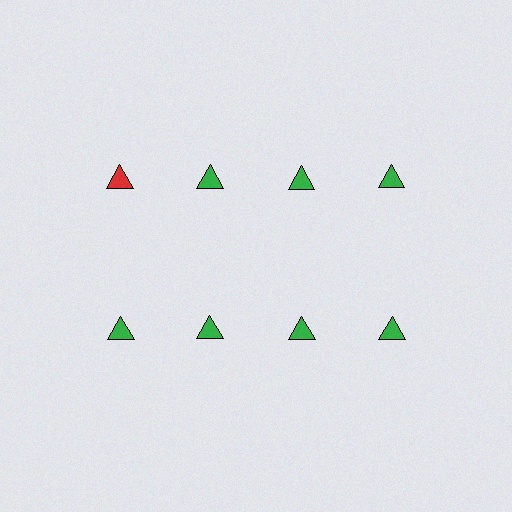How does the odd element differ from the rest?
It has a different color: red instead of green.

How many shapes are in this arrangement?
There are 8 shapes arranged in a grid pattern.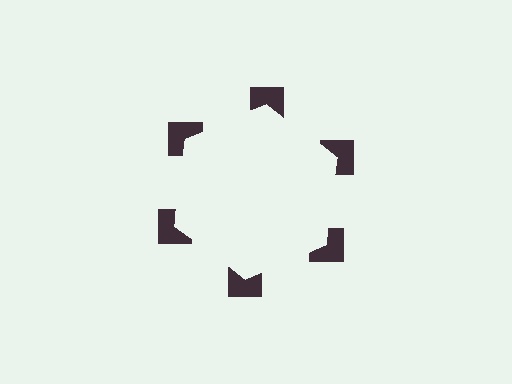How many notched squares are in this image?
There are 6 — one at each vertex of the illusory hexagon.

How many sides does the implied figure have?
6 sides.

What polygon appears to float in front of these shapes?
An illusory hexagon — its edges are inferred from the aligned wedge cuts in the notched squares, not physically drawn.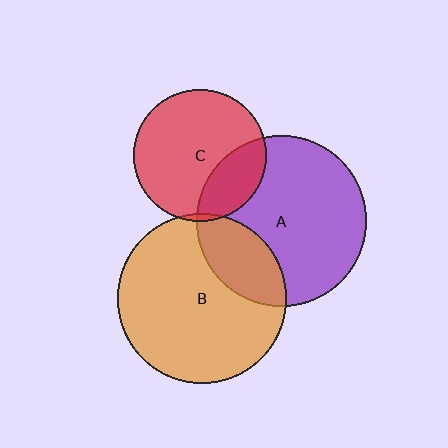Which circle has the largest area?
Circle A (purple).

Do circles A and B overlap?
Yes.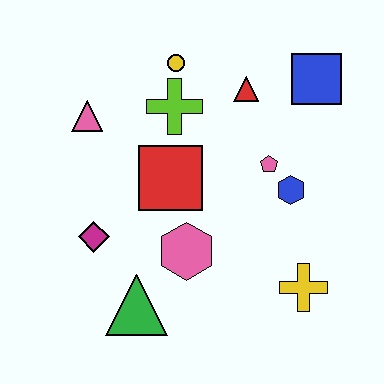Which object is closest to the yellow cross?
The blue hexagon is closest to the yellow cross.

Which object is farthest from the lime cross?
The yellow cross is farthest from the lime cross.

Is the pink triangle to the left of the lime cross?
Yes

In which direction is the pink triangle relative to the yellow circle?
The pink triangle is to the left of the yellow circle.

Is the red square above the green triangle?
Yes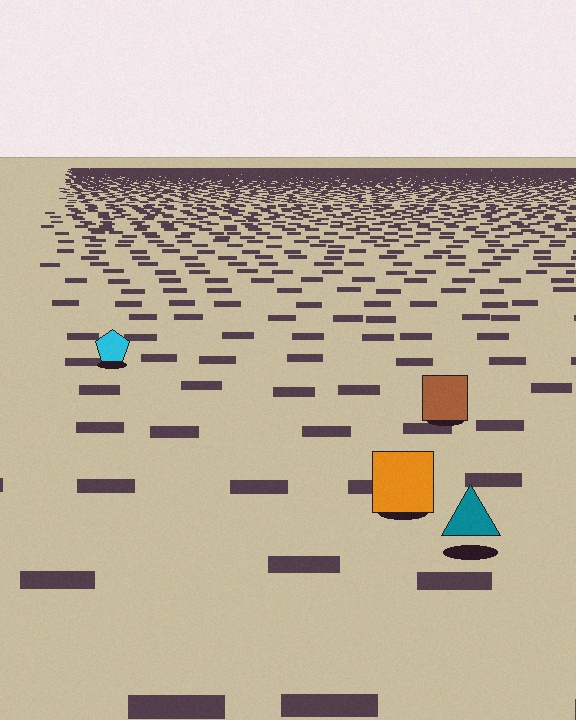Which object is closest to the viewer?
The teal triangle is closest. The texture marks near it are larger and more spread out.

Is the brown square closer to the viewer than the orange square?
No. The orange square is closer — you can tell from the texture gradient: the ground texture is coarser near it.